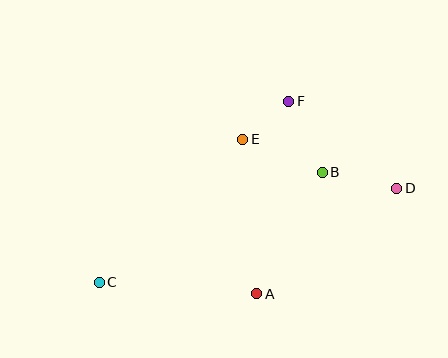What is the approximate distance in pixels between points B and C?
The distance between B and C is approximately 248 pixels.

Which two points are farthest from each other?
Points C and D are farthest from each other.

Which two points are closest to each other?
Points E and F are closest to each other.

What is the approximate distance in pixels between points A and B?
The distance between A and B is approximately 138 pixels.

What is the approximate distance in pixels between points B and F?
The distance between B and F is approximately 79 pixels.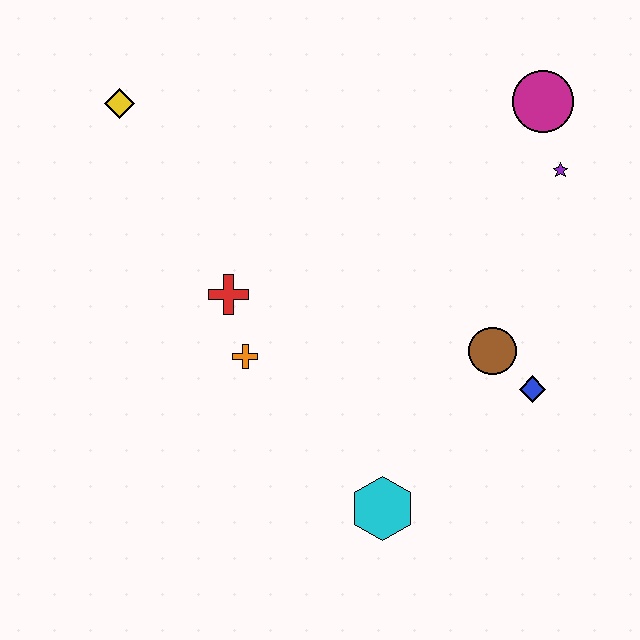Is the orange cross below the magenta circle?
Yes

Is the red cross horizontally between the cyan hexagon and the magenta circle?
No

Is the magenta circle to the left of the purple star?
Yes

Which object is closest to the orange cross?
The red cross is closest to the orange cross.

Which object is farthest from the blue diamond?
The yellow diamond is farthest from the blue diamond.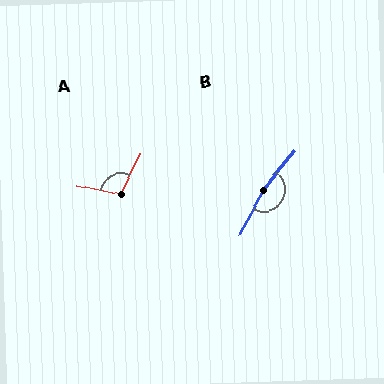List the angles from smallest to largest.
A (104°), B (170°).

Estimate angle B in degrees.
Approximately 170 degrees.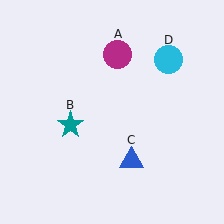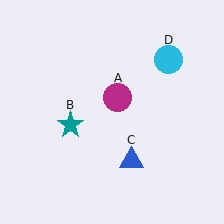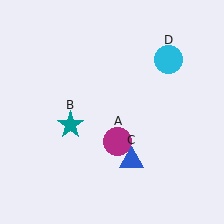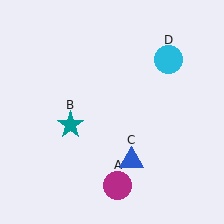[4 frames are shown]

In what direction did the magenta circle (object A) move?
The magenta circle (object A) moved down.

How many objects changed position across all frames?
1 object changed position: magenta circle (object A).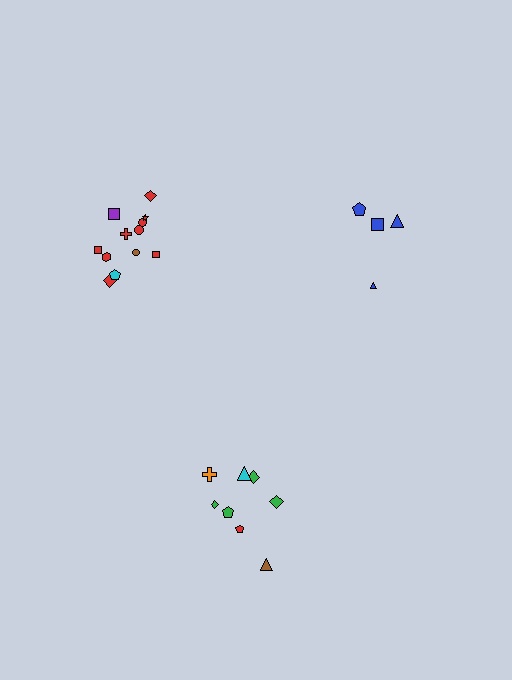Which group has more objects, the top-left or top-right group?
The top-left group.